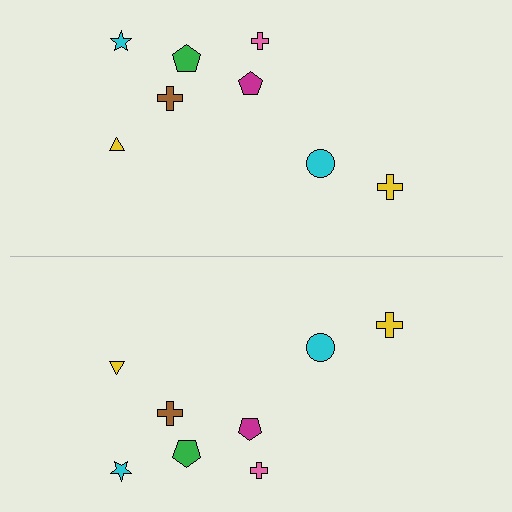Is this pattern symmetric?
Yes, this pattern has bilateral (reflection) symmetry.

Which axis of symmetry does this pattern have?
The pattern has a horizontal axis of symmetry running through the center of the image.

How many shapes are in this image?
There are 16 shapes in this image.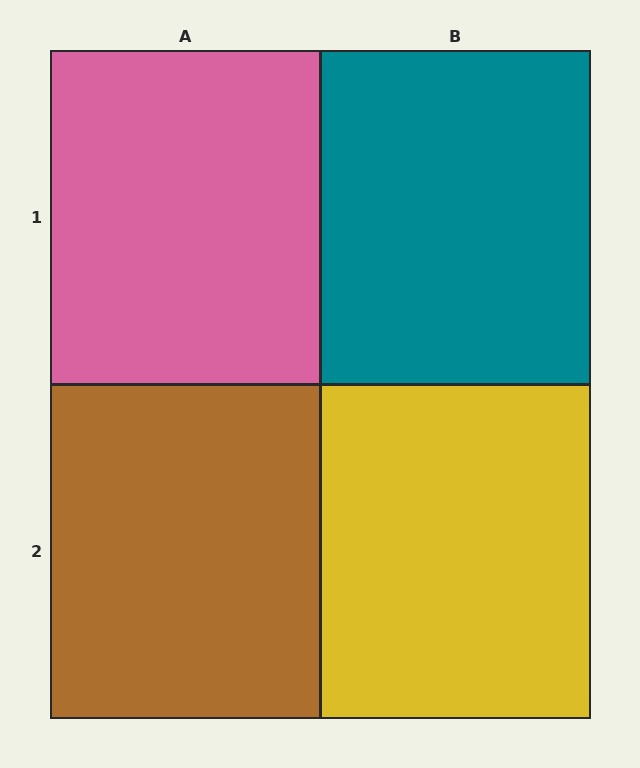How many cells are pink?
1 cell is pink.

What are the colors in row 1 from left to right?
Pink, teal.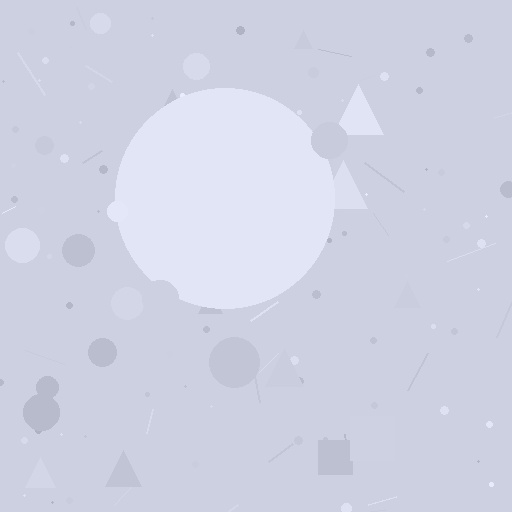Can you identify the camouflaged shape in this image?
The camouflaged shape is a circle.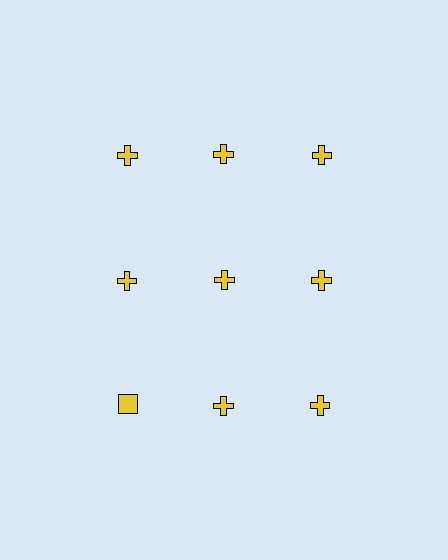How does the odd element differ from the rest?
It has a different shape: square instead of cross.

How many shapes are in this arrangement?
There are 9 shapes arranged in a grid pattern.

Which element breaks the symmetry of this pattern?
The yellow square in the third row, leftmost column breaks the symmetry. All other shapes are yellow crosses.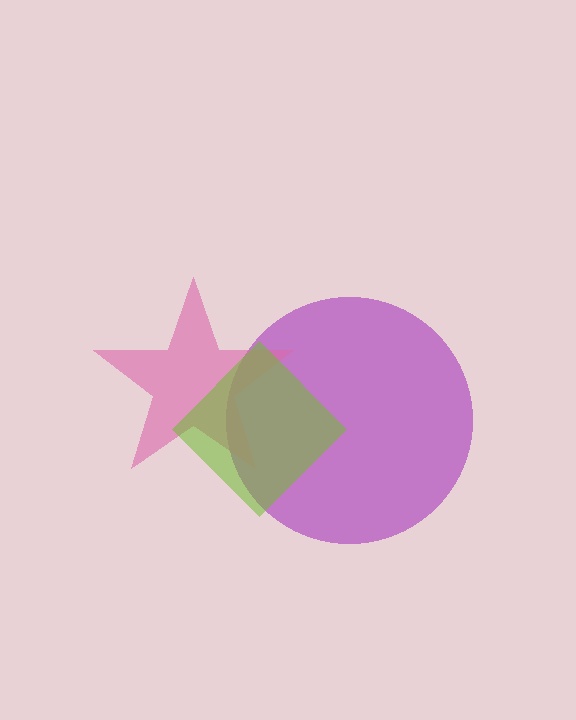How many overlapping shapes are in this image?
There are 3 overlapping shapes in the image.